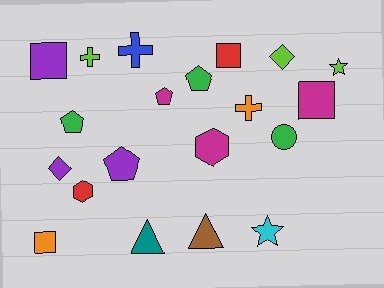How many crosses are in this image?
There are 3 crosses.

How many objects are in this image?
There are 20 objects.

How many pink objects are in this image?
There are no pink objects.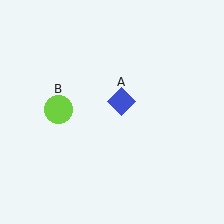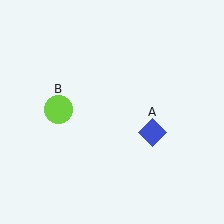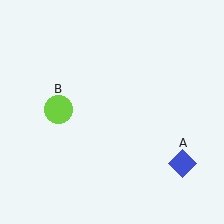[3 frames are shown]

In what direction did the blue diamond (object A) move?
The blue diamond (object A) moved down and to the right.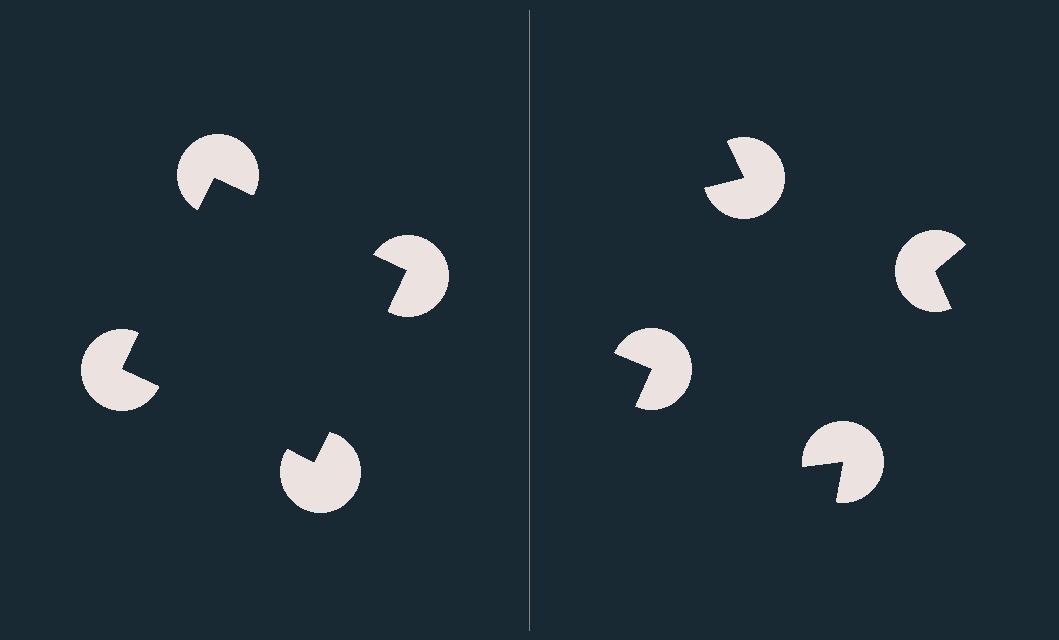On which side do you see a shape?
An illusory square appears on the left side. On the right side the wedge cuts are rotated, so no coherent shape forms.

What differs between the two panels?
The pac-man discs are positioned identically on both sides; only the wedge orientations differ. On the left they align to a square; on the right they are misaligned.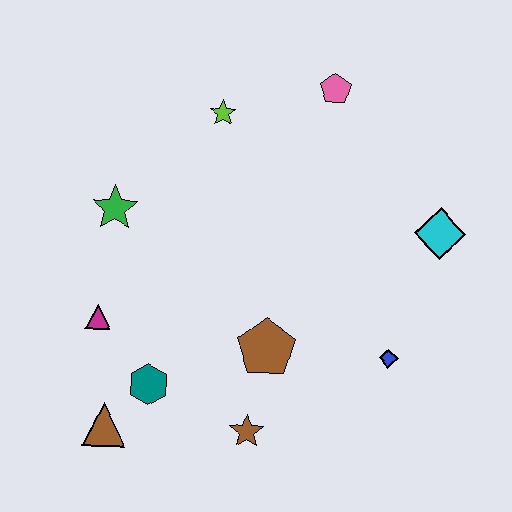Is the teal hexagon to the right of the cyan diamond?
No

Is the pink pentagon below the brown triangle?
No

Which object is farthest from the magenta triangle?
The cyan diamond is farthest from the magenta triangle.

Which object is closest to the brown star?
The brown pentagon is closest to the brown star.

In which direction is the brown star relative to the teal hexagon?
The brown star is to the right of the teal hexagon.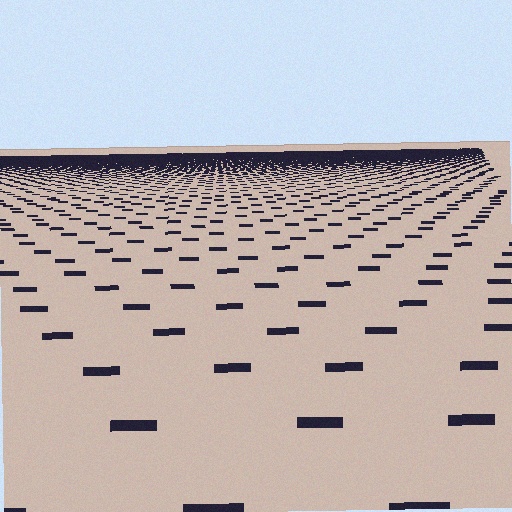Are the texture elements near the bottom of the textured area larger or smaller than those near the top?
Larger. Near the bottom, elements are closer to the viewer and appear at a bigger on-screen size.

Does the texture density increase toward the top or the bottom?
Density increases toward the top.